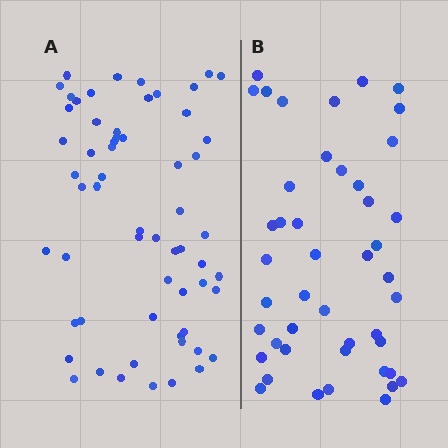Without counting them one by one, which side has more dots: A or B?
Region A (the left region) has more dots.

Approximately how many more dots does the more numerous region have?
Region A has approximately 15 more dots than region B.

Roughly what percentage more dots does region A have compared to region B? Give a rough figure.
About 35% more.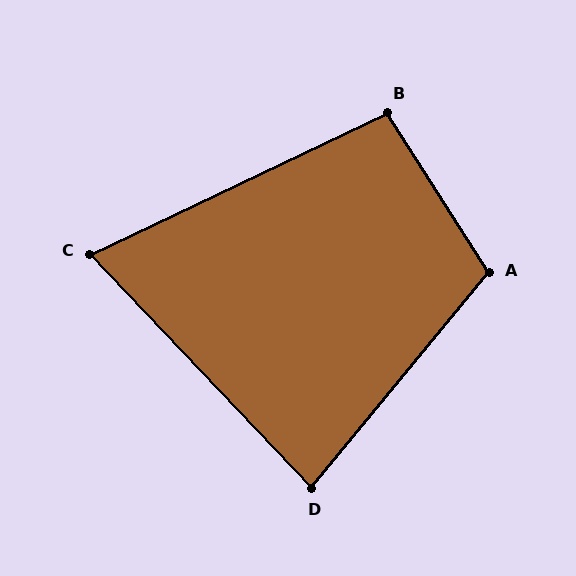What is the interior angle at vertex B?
Approximately 97 degrees (obtuse).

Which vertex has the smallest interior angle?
C, at approximately 72 degrees.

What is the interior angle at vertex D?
Approximately 83 degrees (acute).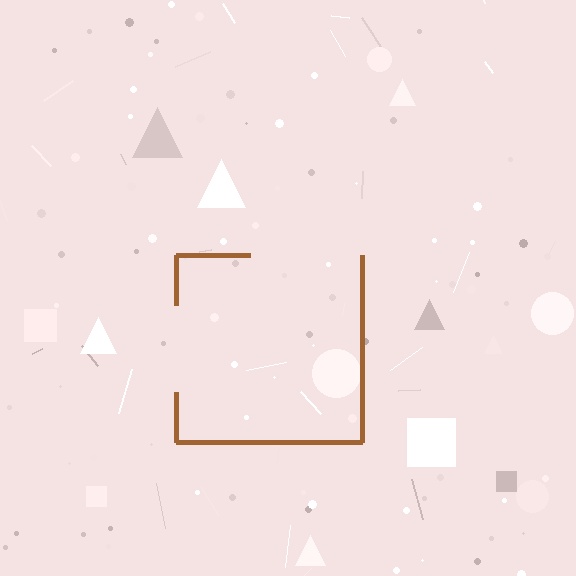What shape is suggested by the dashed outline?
The dashed outline suggests a square.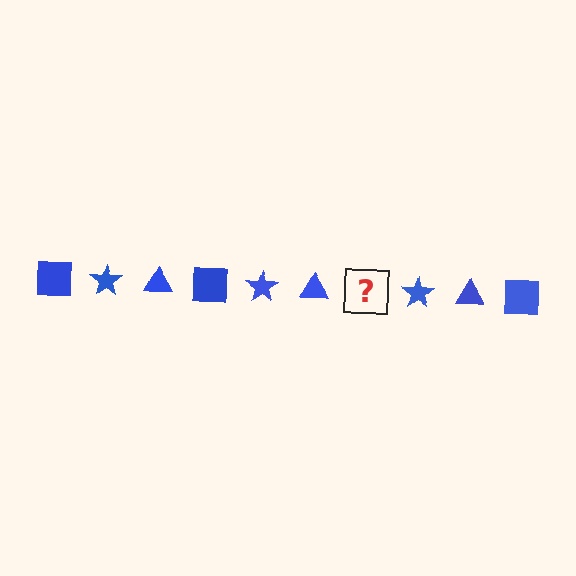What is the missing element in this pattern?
The missing element is a blue square.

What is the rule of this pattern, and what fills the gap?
The rule is that the pattern cycles through square, star, triangle shapes in blue. The gap should be filled with a blue square.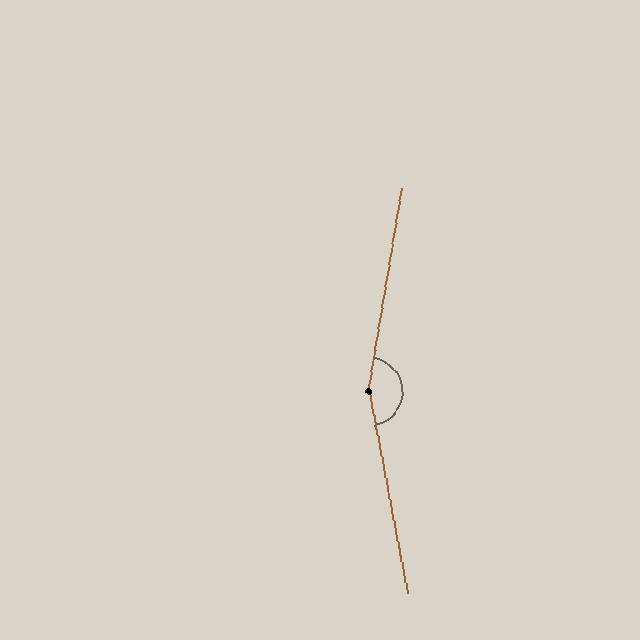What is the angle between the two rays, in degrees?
Approximately 160 degrees.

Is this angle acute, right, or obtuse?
It is obtuse.